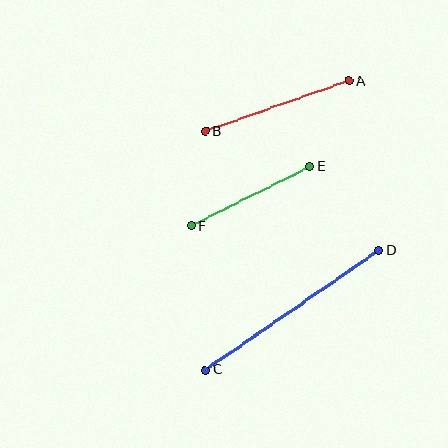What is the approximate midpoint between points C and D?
The midpoint is at approximately (292, 310) pixels.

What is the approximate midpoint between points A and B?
The midpoint is at approximately (277, 106) pixels.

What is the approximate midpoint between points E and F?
The midpoint is at approximately (250, 196) pixels.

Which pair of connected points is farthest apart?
Points C and D are farthest apart.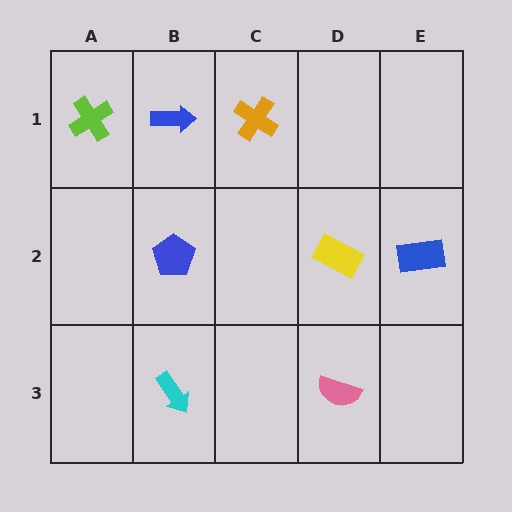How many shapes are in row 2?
3 shapes.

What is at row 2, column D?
A yellow rectangle.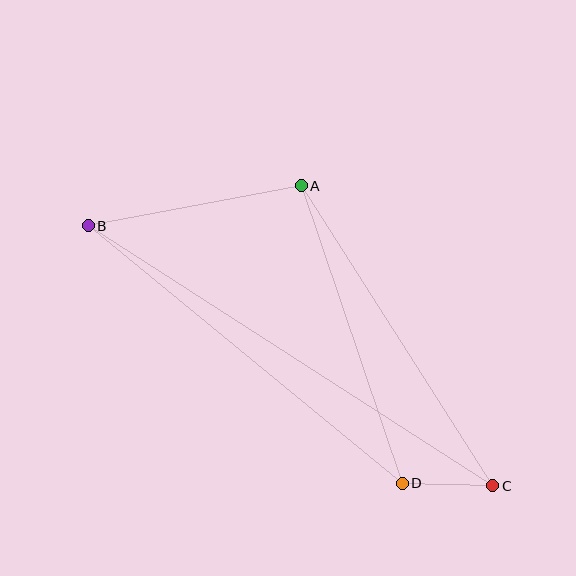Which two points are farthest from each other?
Points B and C are farthest from each other.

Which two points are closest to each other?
Points C and D are closest to each other.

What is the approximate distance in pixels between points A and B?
The distance between A and B is approximately 217 pixels.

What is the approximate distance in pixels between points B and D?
The distance between B and D is approximately 406 pixels.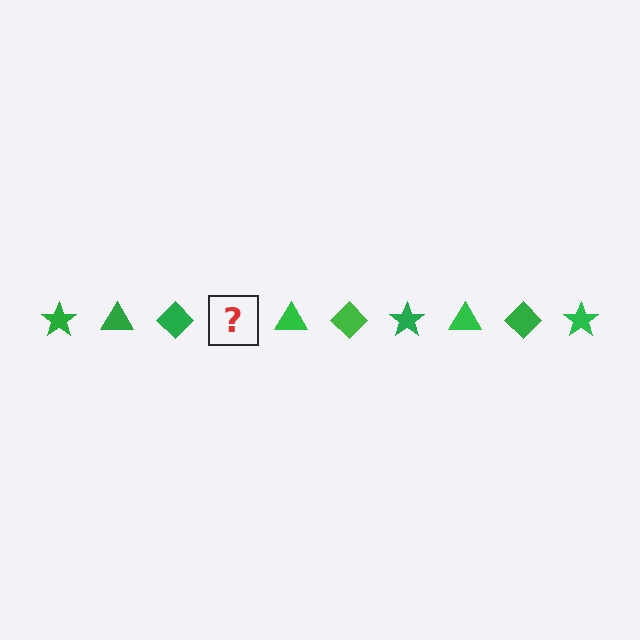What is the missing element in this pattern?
The missing element is a green star.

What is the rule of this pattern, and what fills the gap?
The rule is that the pattern cycles through star, triangle, diamond shapes in green. The gap should be filled with a green star.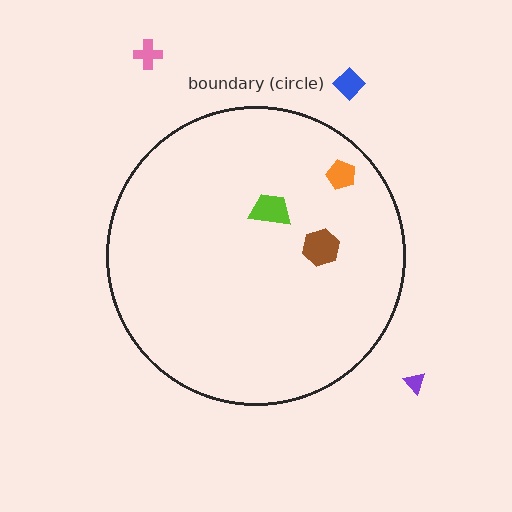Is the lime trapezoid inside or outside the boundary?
Inside.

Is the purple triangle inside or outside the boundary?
Outside.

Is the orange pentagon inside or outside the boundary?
Inside.